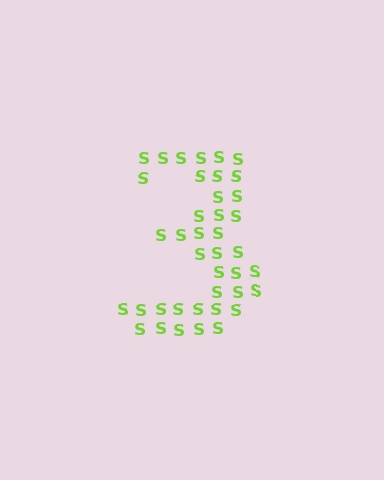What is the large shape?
The large shape is the digit 3.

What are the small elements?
The small elements are letter S's.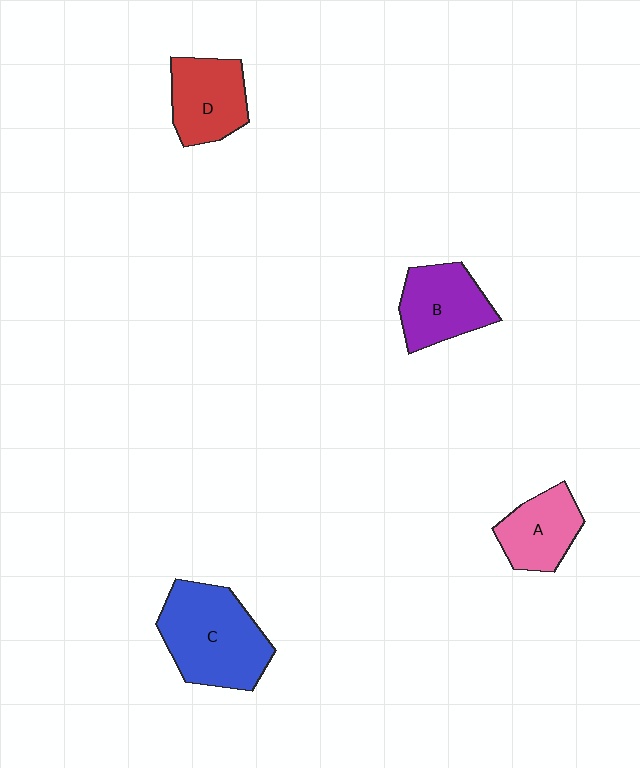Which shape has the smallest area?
Shape A (pink).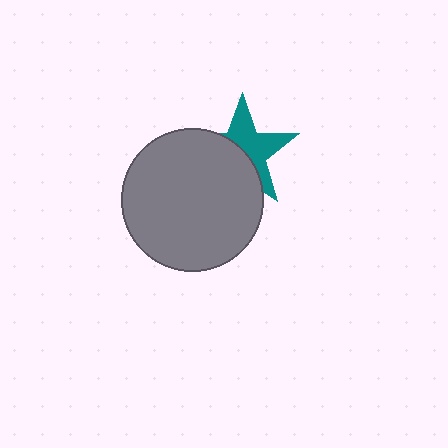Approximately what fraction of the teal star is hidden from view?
Roughly 50% of the teal star is hidden behind the gray circle.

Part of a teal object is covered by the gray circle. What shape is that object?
It is a star.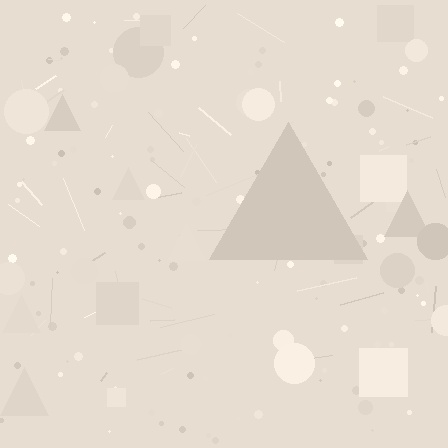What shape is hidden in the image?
A triangle is hidden in the image.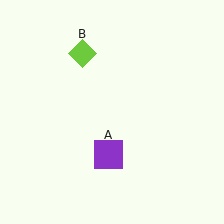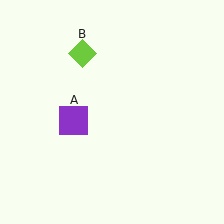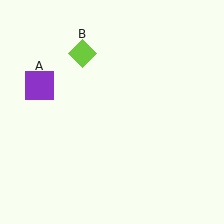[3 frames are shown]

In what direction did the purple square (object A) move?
The purple square (object A) moved up and to the left.